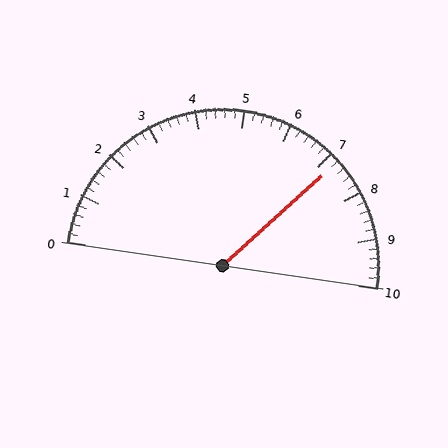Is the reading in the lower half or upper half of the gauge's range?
The reading is in the upper half of the range (0 to 10).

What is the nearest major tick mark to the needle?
The nearest major tick mark is 7.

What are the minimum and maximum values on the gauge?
The gauge ranges from 0 to 10.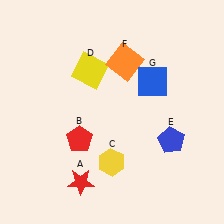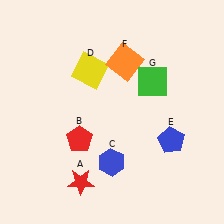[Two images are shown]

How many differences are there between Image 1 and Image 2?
There are 2 differences between the two images.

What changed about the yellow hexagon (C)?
In Image 1, C is yellow. In Image 2, it changed to blue.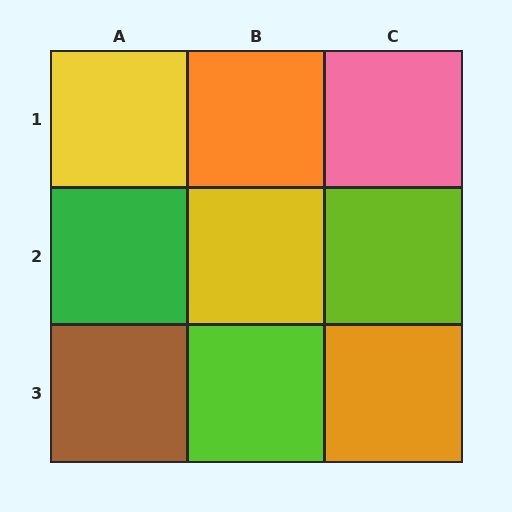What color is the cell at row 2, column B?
Yellow.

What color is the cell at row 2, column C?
Lime.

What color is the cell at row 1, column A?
Yellow.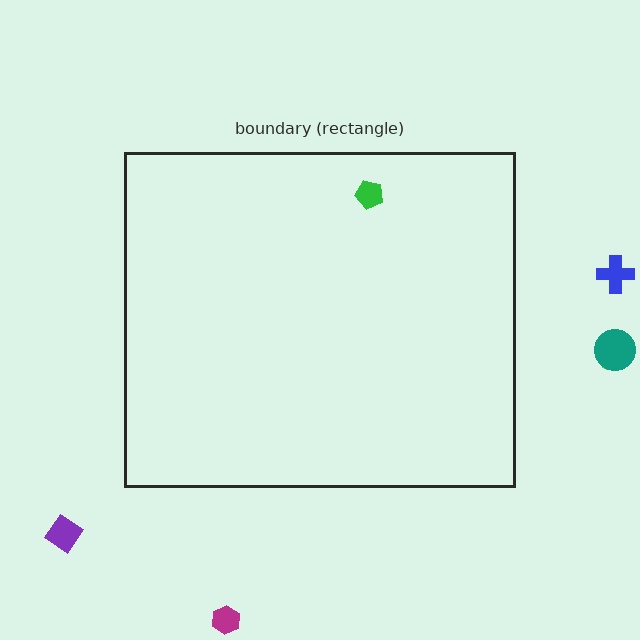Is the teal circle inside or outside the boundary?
Outside.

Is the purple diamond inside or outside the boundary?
Outside.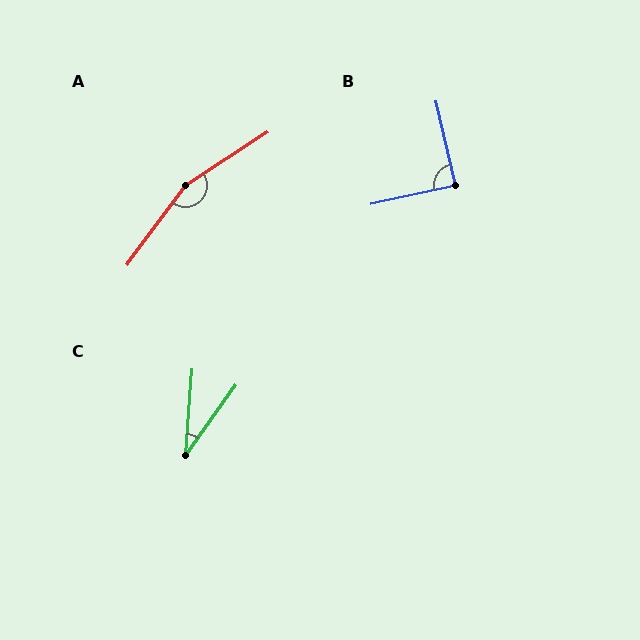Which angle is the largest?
A, at approximately 160 degrees.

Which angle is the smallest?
C, at approximately 32 degrees.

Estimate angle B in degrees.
Approximately 90 degrees.